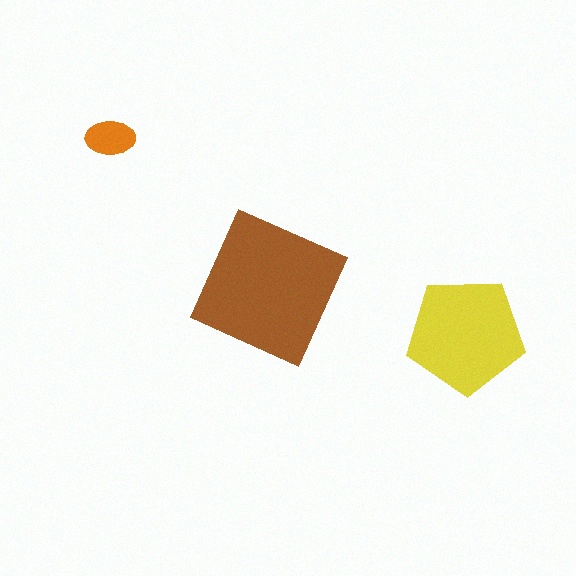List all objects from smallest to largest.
The orange ellipse, the yellow pentagon, the brown square.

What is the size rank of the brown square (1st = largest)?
1st.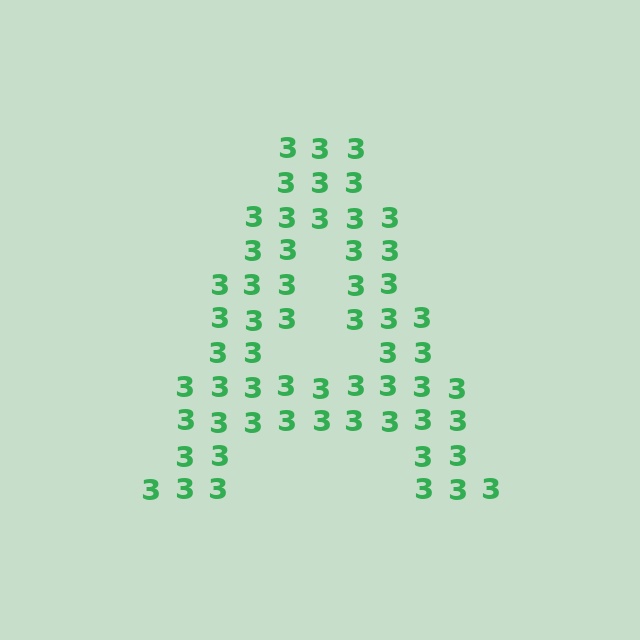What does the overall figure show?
The overall figure shows the letter A.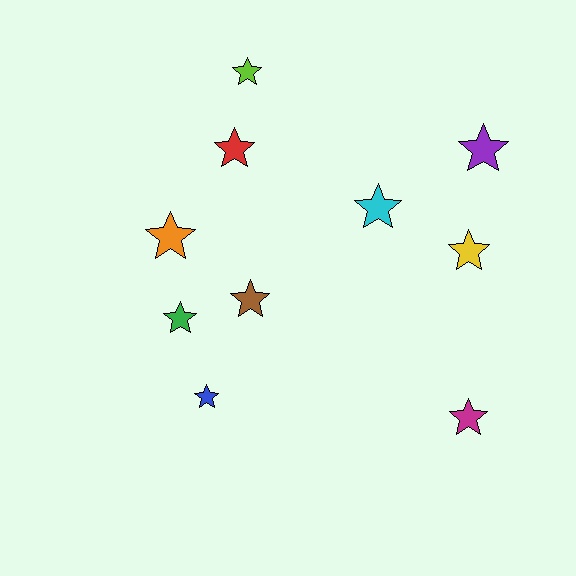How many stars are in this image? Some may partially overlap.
There are 10 stars.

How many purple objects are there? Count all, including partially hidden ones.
There is 1 purple object.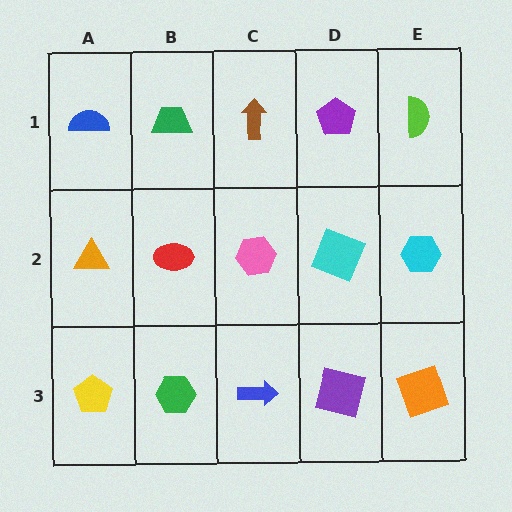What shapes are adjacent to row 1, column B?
A red ellipse (row 2, column B), a blue semicircle (row 1, column A), a brown arrow (row 1, column C).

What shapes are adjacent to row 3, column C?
A pink hexagon (row 2, column C), a green hexagon (row 3, column B), a purple square (row 3, column D).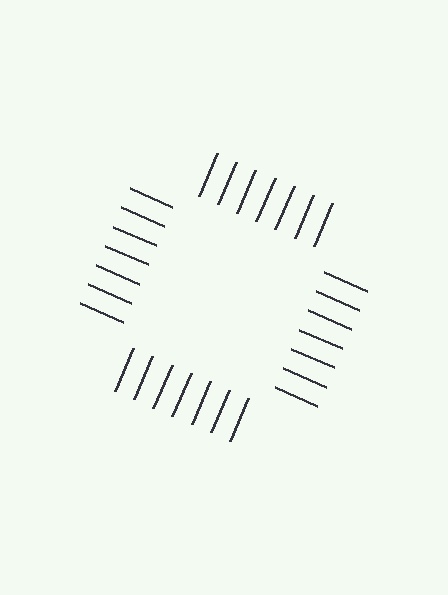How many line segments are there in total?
28 — 7 along each of the 4 edges.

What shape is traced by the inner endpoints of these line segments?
An illusory square — the line segments terminate on its edges but no continuous stroke is drawn.